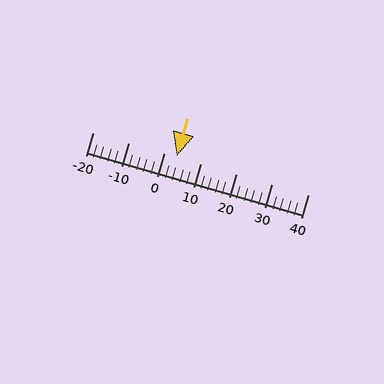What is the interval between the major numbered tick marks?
The major tick marks are spaced 10 units apart.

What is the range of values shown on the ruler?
The ruler shows values from -20 to 40.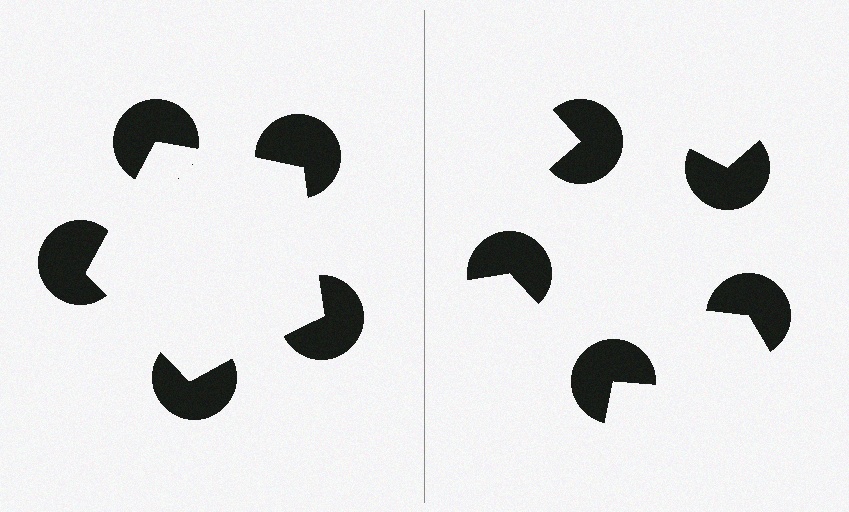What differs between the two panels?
The pac-man discs are positioned identically on both sides; only the wedge orientations differ. On the left they align to a pentagon; on the right they are misaligned.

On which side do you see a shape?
An illusory pentagon appears on the left side. On the right side the wedge cuts are rotated, so no coherent shape forms.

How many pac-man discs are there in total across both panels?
10 — 5 on each side.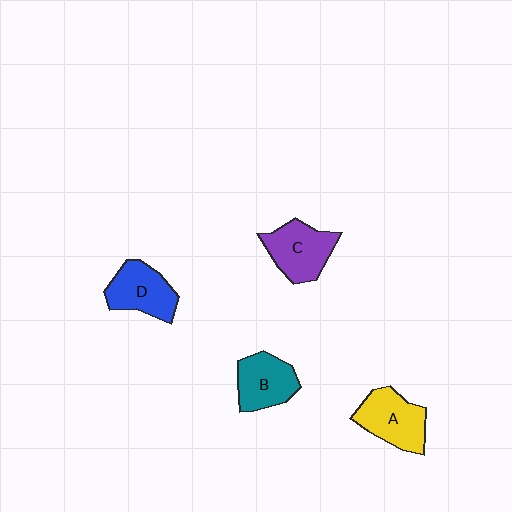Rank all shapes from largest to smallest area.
From largest to smallest: A (yellow), C (purple), D (blue), B (teal).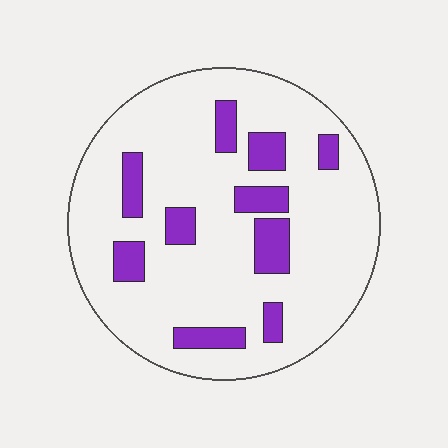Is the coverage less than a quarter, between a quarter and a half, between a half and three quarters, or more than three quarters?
Less than a quarter.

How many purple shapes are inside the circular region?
10.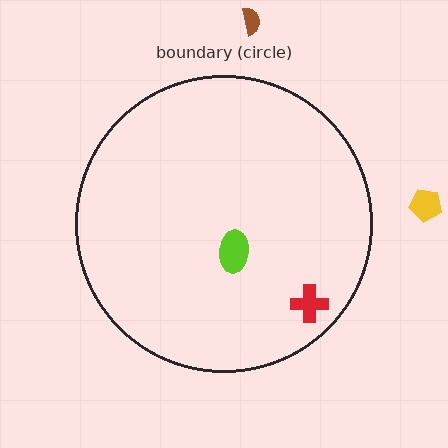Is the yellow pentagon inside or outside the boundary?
Outside.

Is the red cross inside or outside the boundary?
Inside.